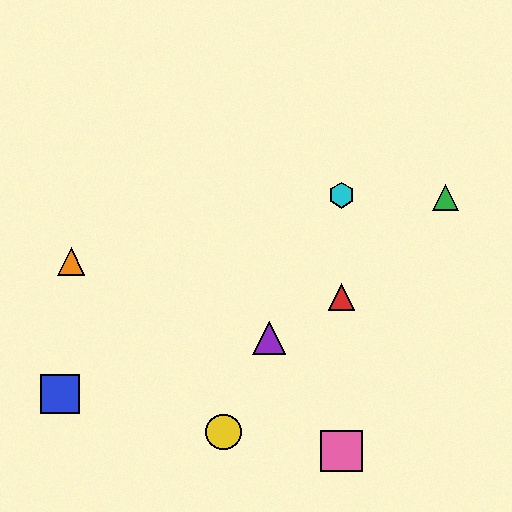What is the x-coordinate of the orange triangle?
The orange triangle is at x≈71.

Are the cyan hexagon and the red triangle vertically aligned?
Yes, both are at x≈342.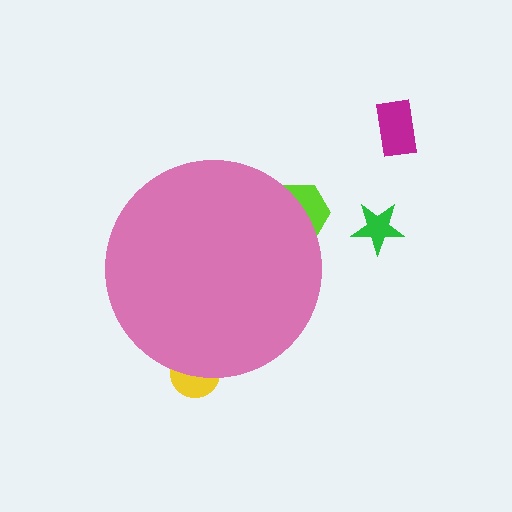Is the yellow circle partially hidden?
Yes, the yellow circle is partially hidden behind the pink circle.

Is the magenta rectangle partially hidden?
No, the magenta rectangle is fully visible.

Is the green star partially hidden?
No, the green star is fully visible.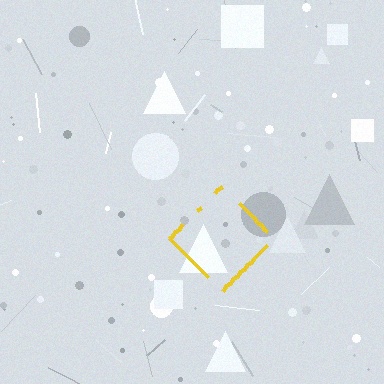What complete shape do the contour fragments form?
The contour fragments form a diamond.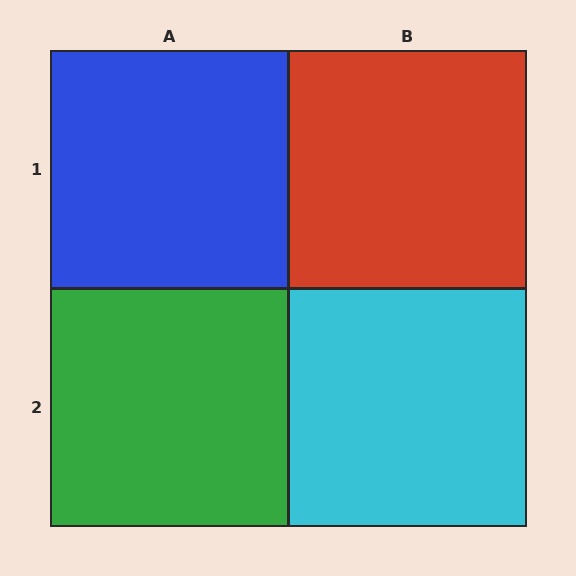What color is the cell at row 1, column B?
Red.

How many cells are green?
1 cell is green.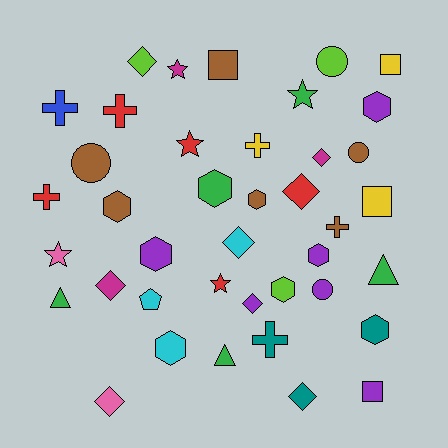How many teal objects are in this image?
There are 3 teal objects.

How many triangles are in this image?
There are 3 triangles.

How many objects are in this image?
There are 40 objects.